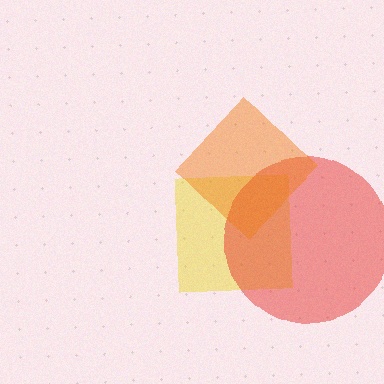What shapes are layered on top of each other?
The layered shapes are: a yellow square, a red circle, an orange diamond.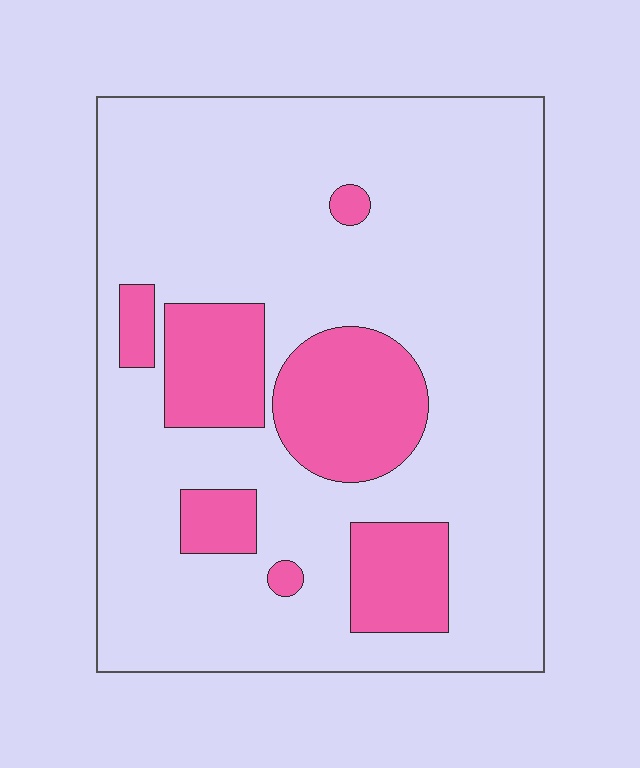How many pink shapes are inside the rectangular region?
7.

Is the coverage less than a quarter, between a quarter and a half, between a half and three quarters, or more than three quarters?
Less than a quarter.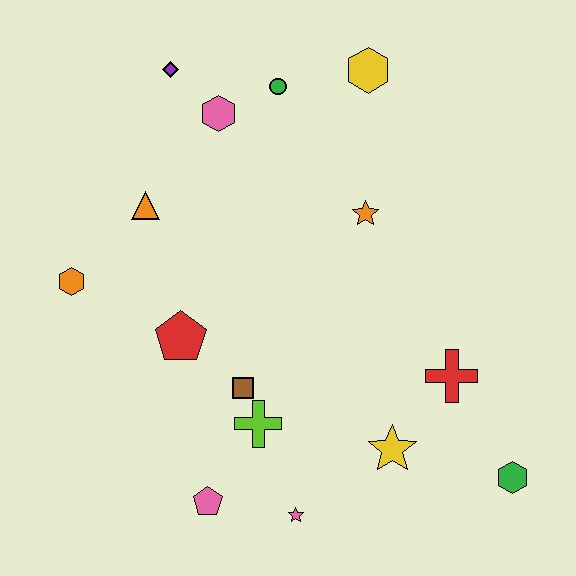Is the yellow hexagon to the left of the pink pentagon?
No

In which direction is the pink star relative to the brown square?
The pink star is below the brown square.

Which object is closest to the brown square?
The lime cross is closest to the brown square.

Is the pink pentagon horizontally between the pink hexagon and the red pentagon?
Yes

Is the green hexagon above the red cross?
No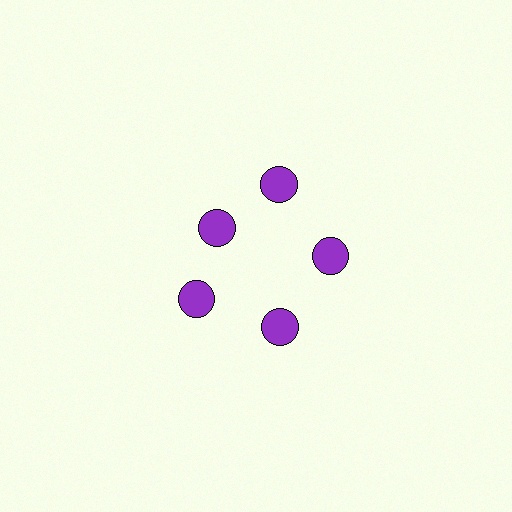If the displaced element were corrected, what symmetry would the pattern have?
It would have 5-fold rotational symmetry — the pattern would map onto itself every 72 degrees.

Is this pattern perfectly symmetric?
No. The 5 purple circles are arranged in a ring, but one element near the 10 o'clock position is pulled inward toward the center, breaking the 5-fold rotational symmetry.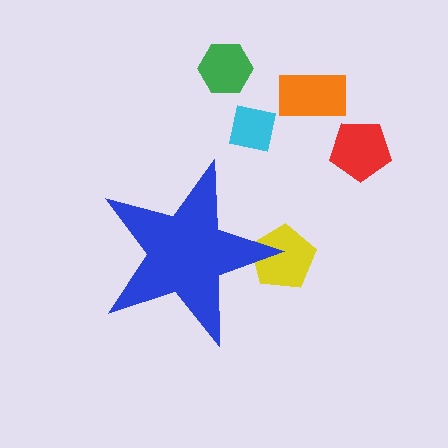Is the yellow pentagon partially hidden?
Yes, the yellow pentagon is partially hidden behind the blue star.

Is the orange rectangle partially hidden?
No, the orange rectangle is fully visible.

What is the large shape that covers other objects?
A blue star.